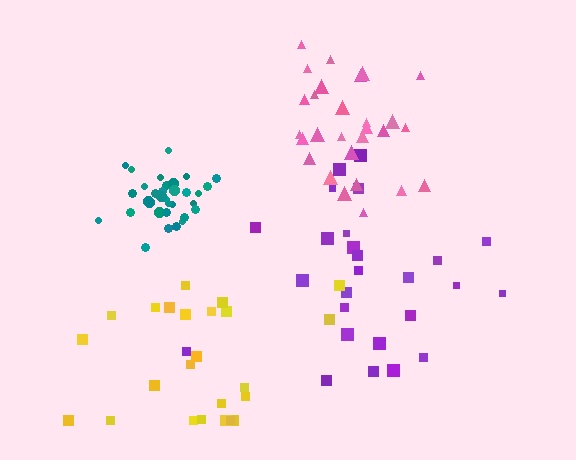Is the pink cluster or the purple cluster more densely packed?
Pink.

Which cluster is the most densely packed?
Teal.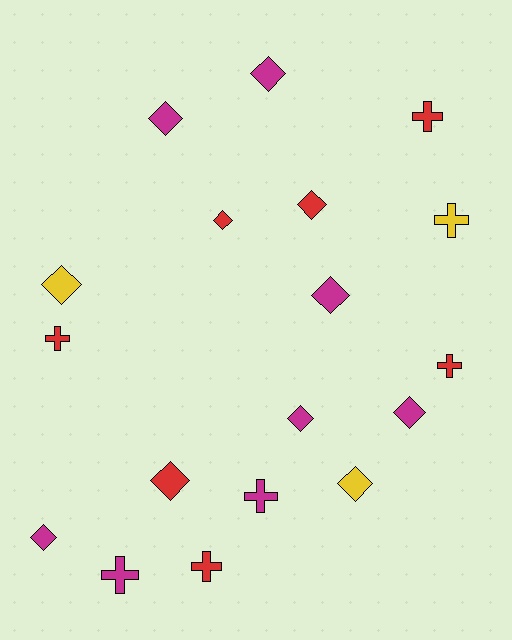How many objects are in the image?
There are 18 objects.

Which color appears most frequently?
Magenta, with 8 objects.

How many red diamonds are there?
There are 3 red diamonds.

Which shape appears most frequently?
Diamond, with 11 objects.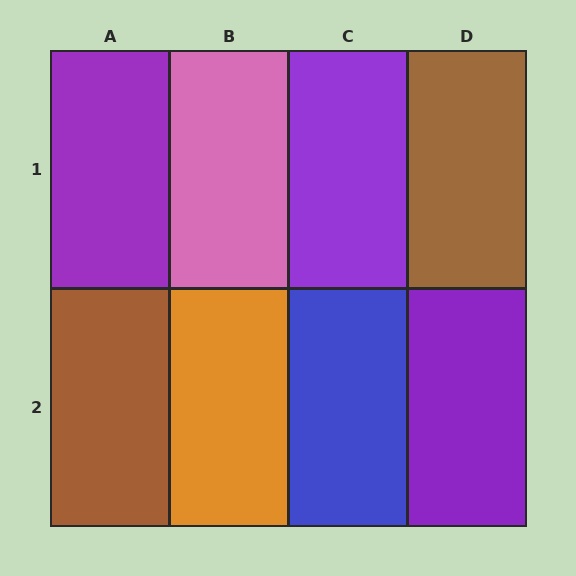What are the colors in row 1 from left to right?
Purple, pink, purple, brown.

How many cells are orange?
1 cell is orange.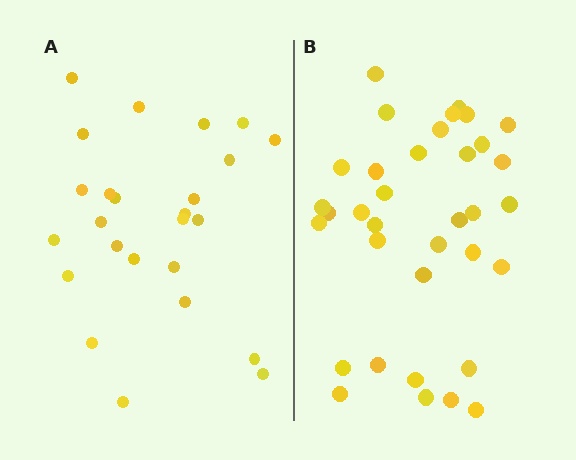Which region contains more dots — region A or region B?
Region B (the right region) has more dots.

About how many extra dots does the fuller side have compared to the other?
Region B has roughly 10 or so more dots than region A.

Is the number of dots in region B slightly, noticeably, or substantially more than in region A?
Region B has noticeably more, but not dramatically so. The ratio is roughly 1.4 to 1.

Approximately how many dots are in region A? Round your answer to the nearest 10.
About 20 dots. (The exact count is 25, which rounds to 20.)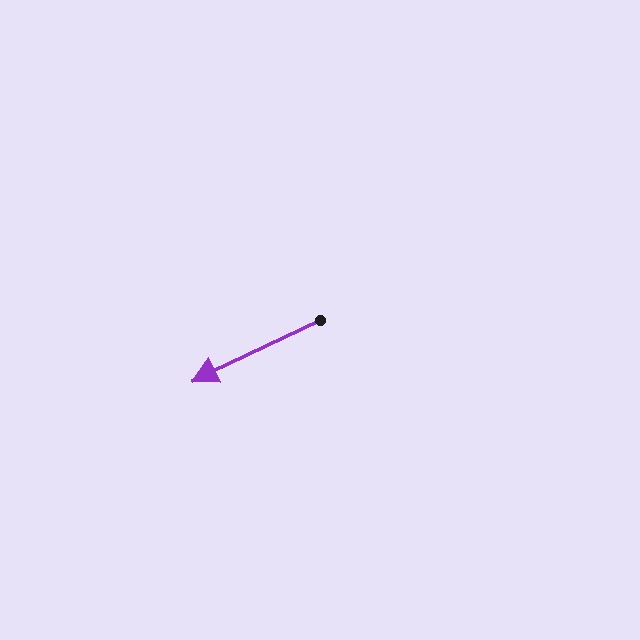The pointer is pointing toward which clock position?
Roughly 8 o'clock.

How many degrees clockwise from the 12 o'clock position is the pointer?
Approximately 245 degrees.